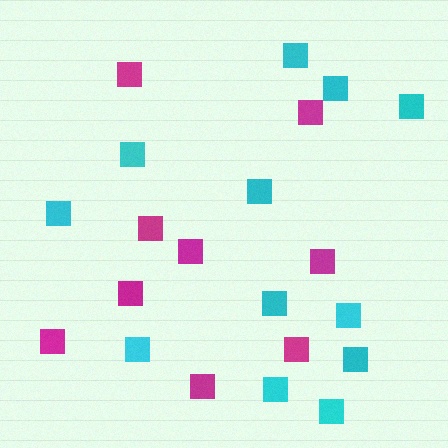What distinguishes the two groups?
There are 2 groups: one group of magenta squares (9) and one group of cyan squares (12).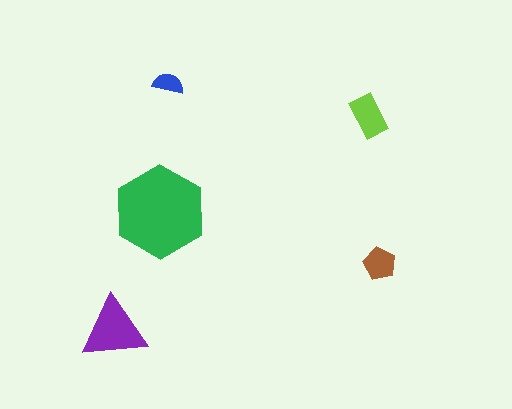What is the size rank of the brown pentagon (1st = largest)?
4th.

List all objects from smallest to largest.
The blue semicircle, the brown pentagon, the lime rectangle, the purple triangle, the green hexagon.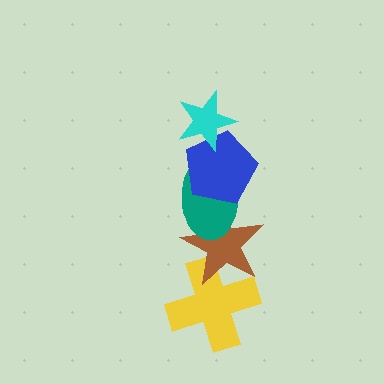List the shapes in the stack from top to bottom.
From top to bottom: the cyan star, the blue pentagon, the teal ellipse, the brown star, the yellow cross.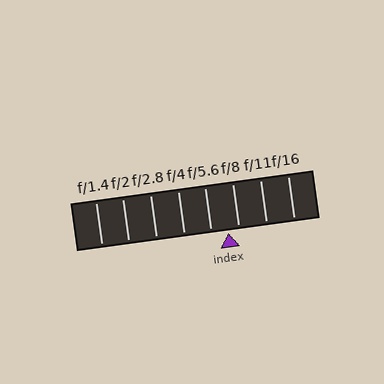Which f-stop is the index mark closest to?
The index mark is closest to f/8.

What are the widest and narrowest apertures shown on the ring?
The widest aperture shown is f/1.4 and the narrowest is f/16.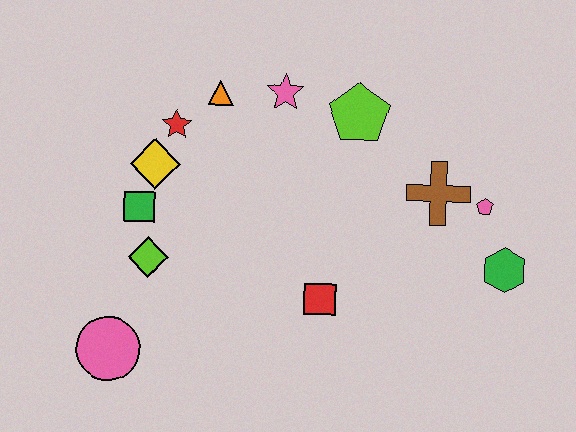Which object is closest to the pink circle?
The lime diamond is closest to the pink circle.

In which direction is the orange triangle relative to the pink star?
The orange triangle is to the left of the pink star.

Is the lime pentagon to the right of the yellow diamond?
Yes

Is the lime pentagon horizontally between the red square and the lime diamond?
No